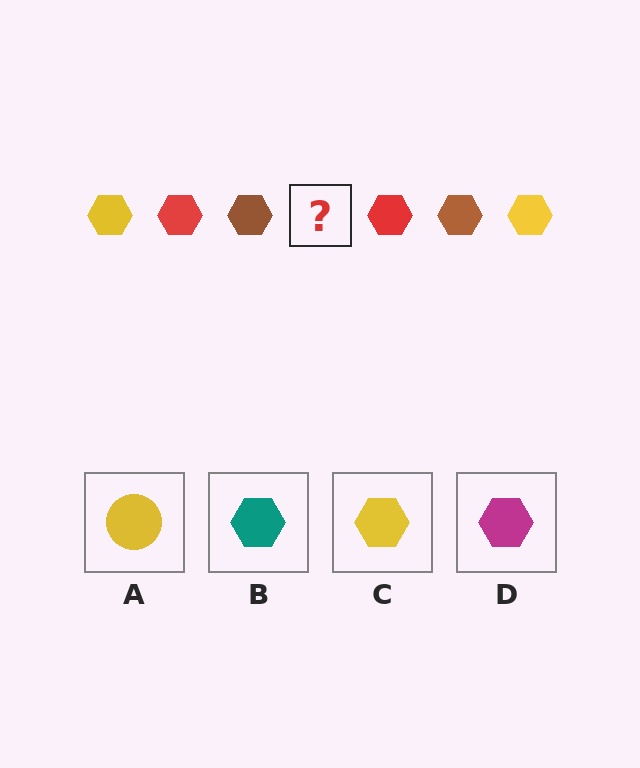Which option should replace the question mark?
Option C.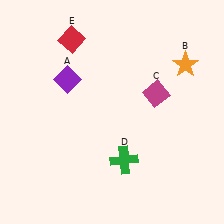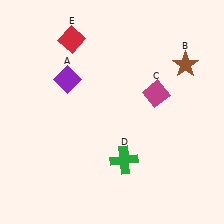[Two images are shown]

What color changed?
The star (B) changed from orange in Image 1 to brown in Image 2.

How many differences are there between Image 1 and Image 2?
There is 1 difference between the two images.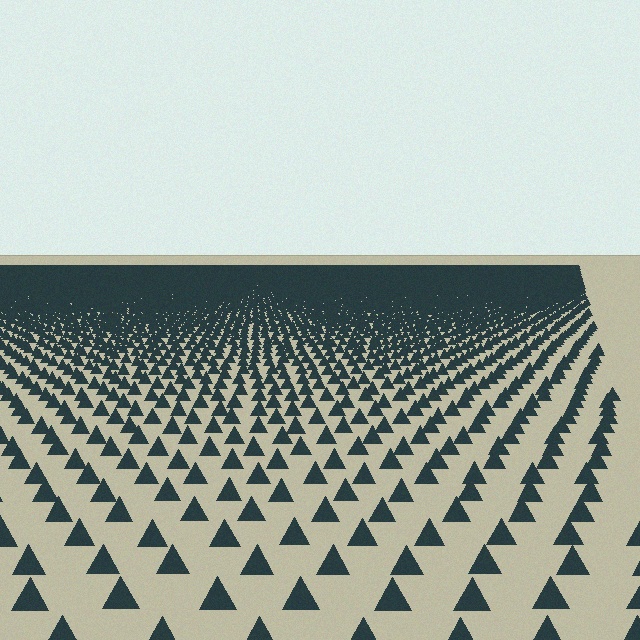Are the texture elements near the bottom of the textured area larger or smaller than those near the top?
Larger. Near the bottom, elements are closer to the viewer and appear at a bigger on-screen size.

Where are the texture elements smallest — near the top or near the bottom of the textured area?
Near the top.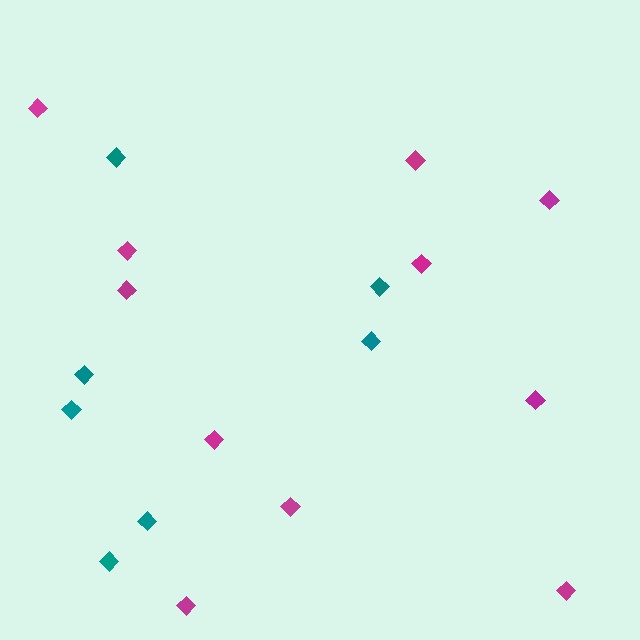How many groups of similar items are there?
There are 2 groups: one group of teal diamonds (7) and one group of magenta diamonds (11).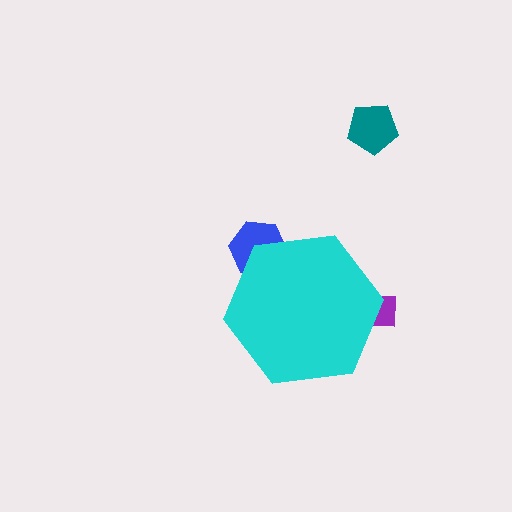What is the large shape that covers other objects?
A cyan hexagon.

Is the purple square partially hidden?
Yes, the purple square is partially hidden behind the cyan hexagon.